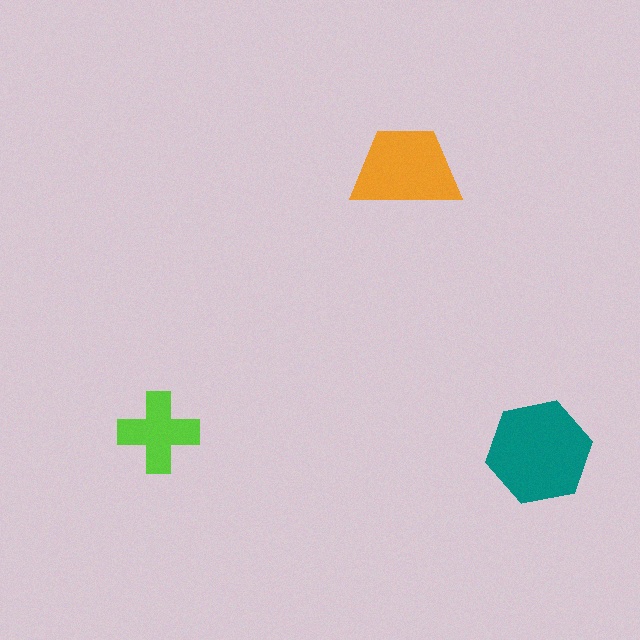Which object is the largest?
The teal hexagon.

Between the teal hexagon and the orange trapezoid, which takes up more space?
The teal hexagon.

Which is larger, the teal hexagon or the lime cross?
The teal hexagon.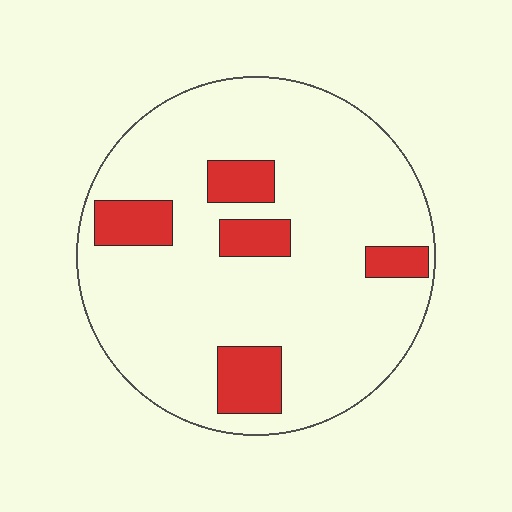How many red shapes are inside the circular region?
5.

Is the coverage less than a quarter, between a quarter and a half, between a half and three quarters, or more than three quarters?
Less than a quarter.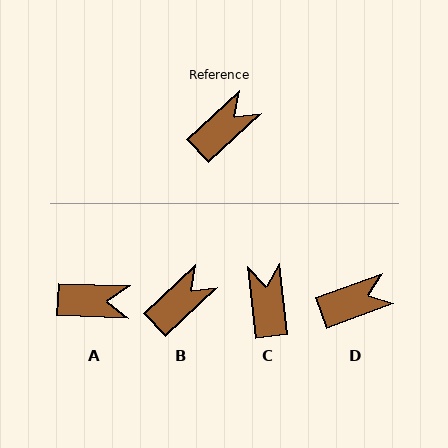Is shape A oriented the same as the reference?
No, it is off by about 45 degrees.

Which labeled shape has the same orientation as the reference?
B.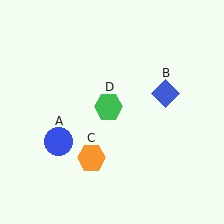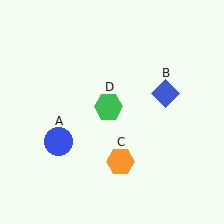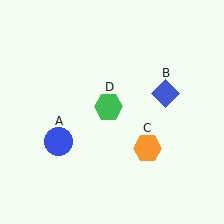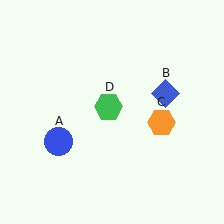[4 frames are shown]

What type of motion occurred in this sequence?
The orange hexagon (object C) rotated counterclockwise around the center of the scene.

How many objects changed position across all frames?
1 object changed position: orange hexagon (object C).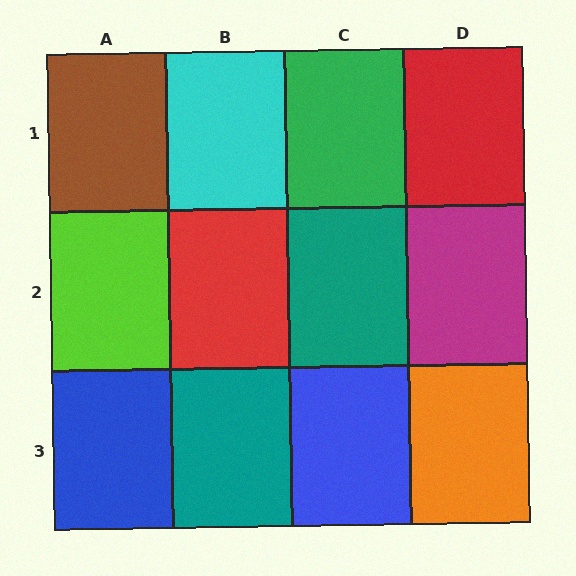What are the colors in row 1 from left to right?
Brown, cyan, green, red.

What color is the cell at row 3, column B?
Teal.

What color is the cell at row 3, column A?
Blue.